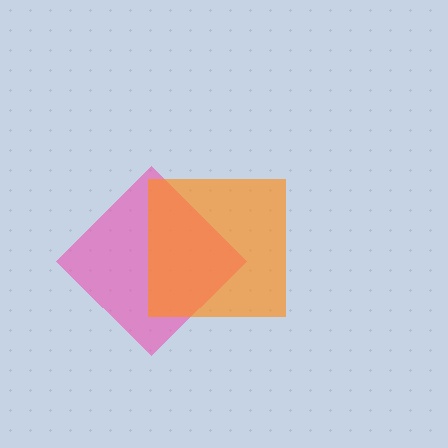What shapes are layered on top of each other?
The layered shapes are: a pink diamond, an orange square.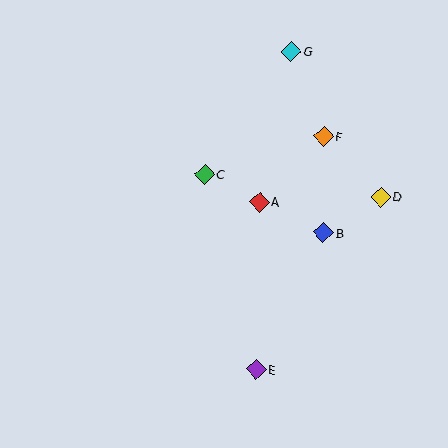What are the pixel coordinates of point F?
Point F is at (324, 137).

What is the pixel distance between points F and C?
The distance between F and C is 125 pixels.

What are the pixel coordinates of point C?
Point C is at (205, 174).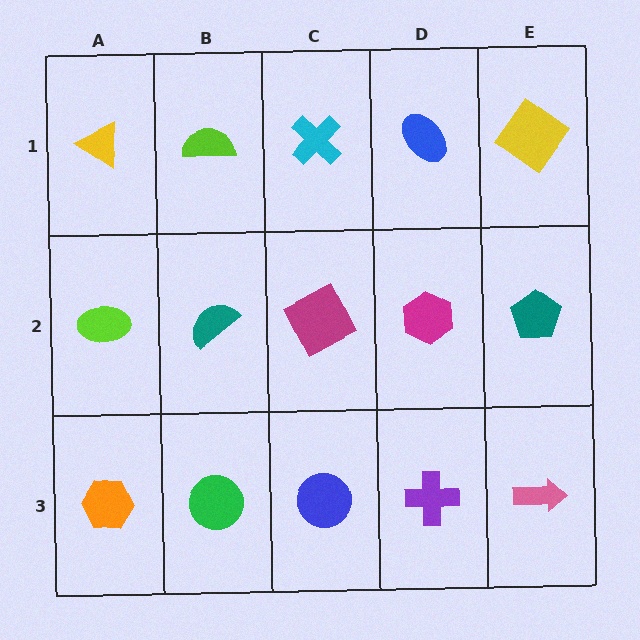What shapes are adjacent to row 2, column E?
A yellow diamond (row 1, column E), a pink arrow (row 3, column E), a magenta hexagon (row 2, column D).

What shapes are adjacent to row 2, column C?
A cyan cross (row 1, column C), a blue circle (row 3, column C), a teal semicircle (row 2, column B), a magenta hexagon (row 2, column D).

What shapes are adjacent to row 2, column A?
A yellow triangle (row 1, column A), an orange hexagon (row 3, column A), a teal semicircle (row 2, column B).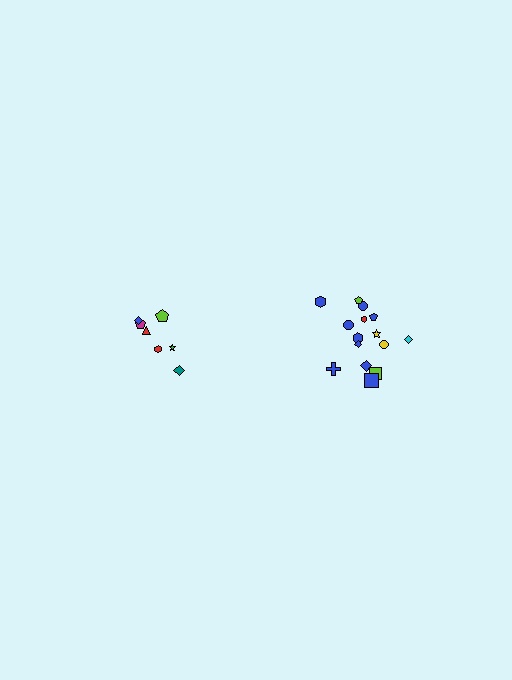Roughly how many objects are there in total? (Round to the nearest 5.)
Roughly 20 objects in total.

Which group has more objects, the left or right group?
The right group.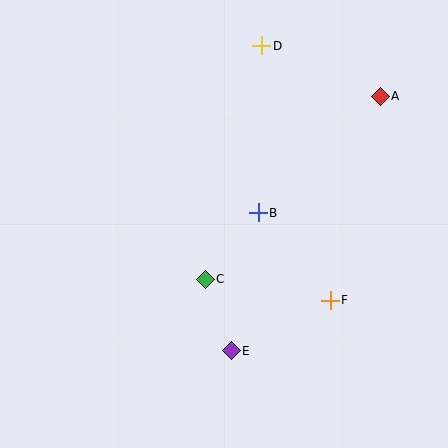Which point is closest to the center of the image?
Point B at (258, 213) is closest to the center.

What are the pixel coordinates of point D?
Point D is at (262, 46).